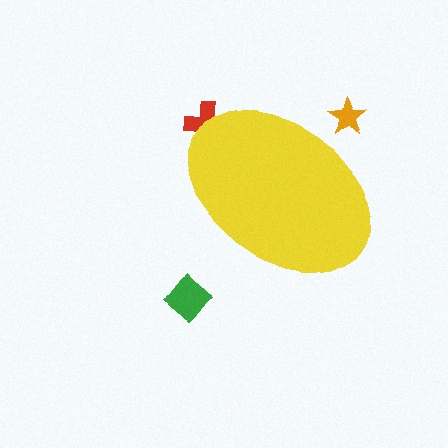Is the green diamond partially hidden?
No, the green diamond is fully visible.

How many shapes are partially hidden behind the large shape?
2 shapes are partially hidden.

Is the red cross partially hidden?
Yes, the red cross is partially hidden behind the yellow ellipse.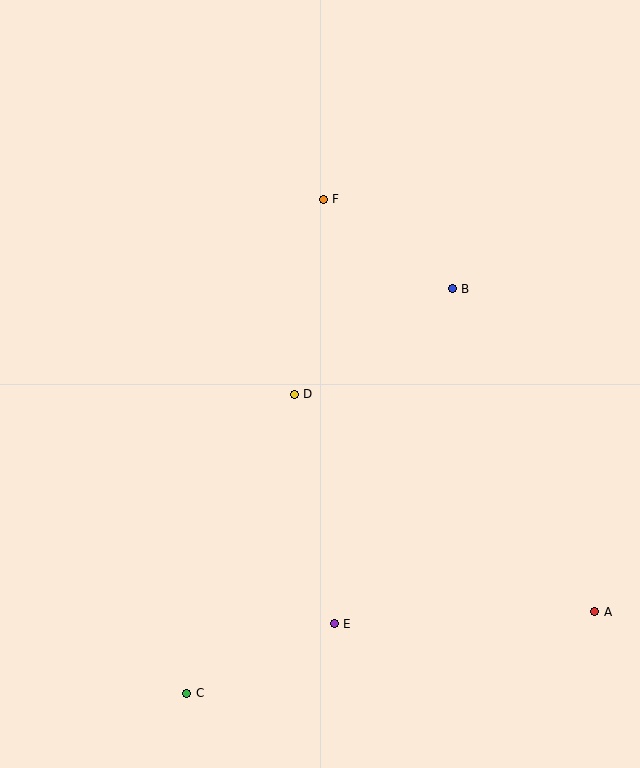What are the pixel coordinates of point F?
Point F is at (323, 199).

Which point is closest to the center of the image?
Point D at (294, 394) is closest to the center.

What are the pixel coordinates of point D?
Point D is at (294, 394).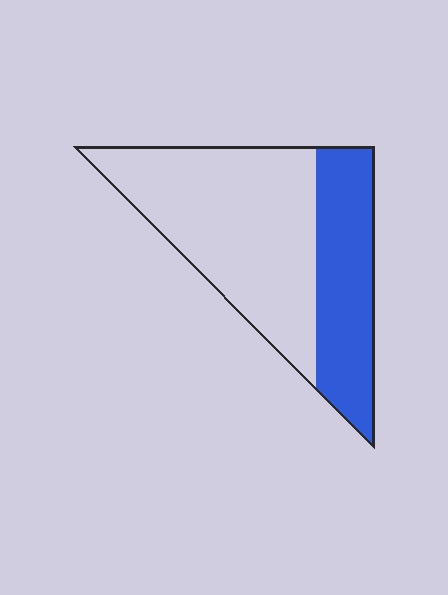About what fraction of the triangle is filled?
About one third (1/3).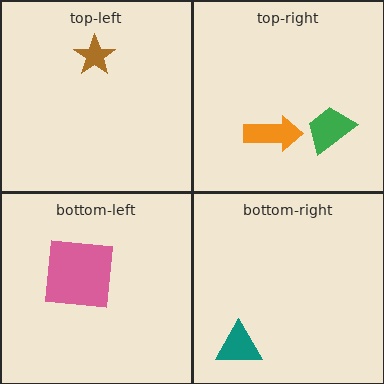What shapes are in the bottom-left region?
The pink square.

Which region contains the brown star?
The top-left region.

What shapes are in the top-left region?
The brown star.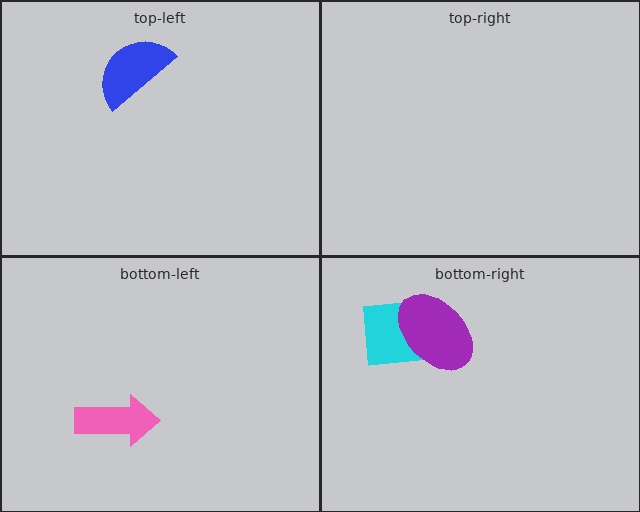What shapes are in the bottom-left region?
The pink arrow.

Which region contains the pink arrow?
The bottom-left region.